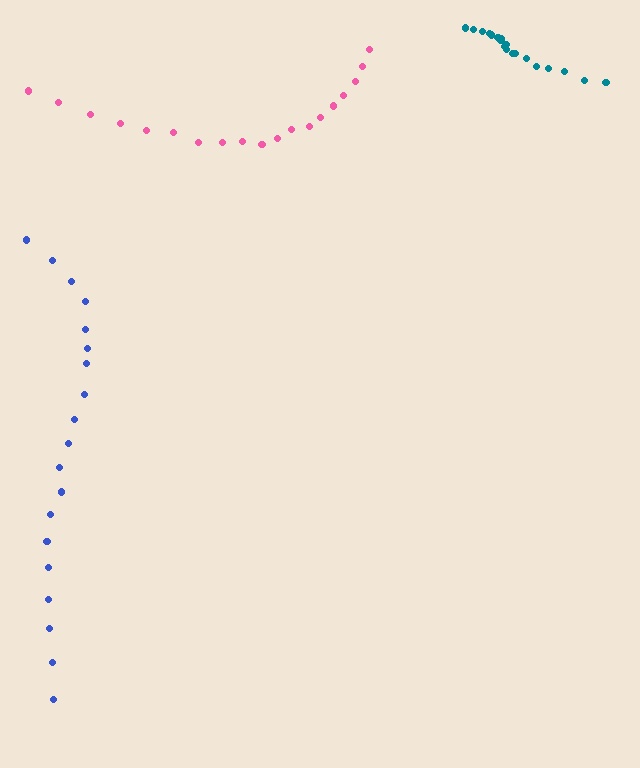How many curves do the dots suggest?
There are 3 distinct paths.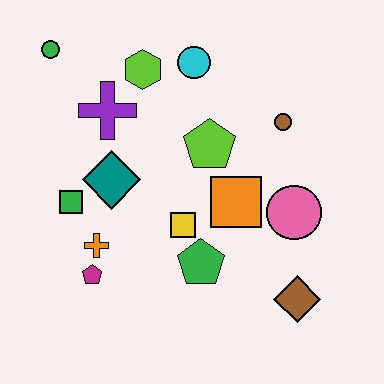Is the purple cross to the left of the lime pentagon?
Yes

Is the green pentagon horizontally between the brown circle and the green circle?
Yes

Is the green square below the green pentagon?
No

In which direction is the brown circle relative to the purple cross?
The brown circle is to the right of the purple cross.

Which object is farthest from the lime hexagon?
The brown diamond is farthest from the lime hexagon.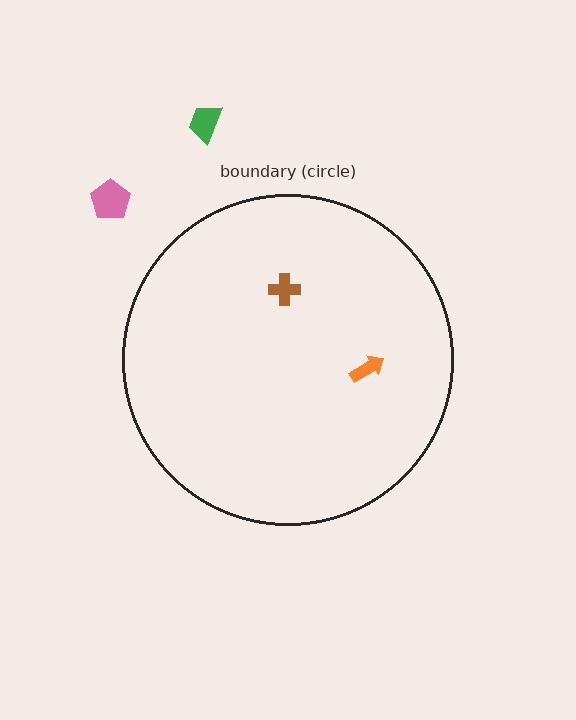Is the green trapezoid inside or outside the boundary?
Outside.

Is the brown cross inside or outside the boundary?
Inside.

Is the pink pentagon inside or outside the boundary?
Outside.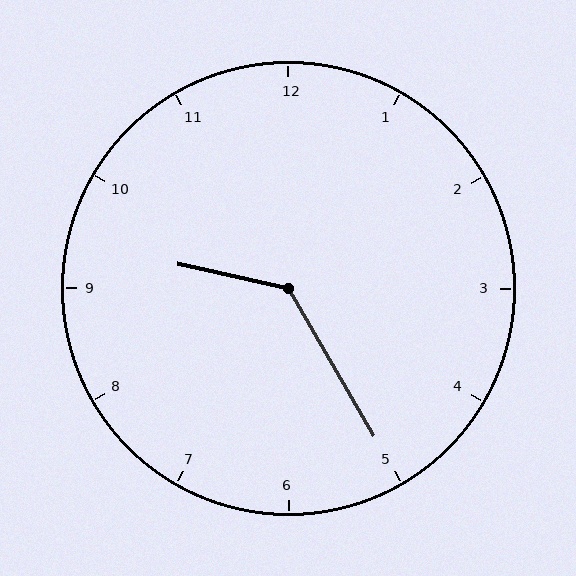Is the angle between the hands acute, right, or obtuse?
It is obtuse.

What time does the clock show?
9:25.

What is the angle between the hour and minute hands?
Approximately 132 degrees.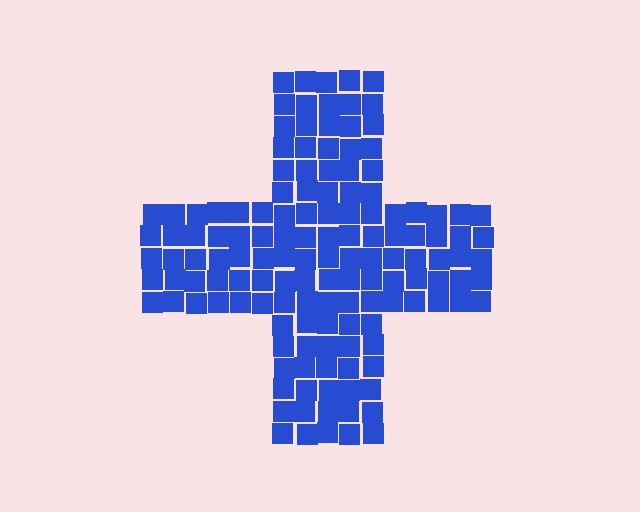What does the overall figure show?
The overall figure shows a cross.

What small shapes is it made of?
It is made of small squares.